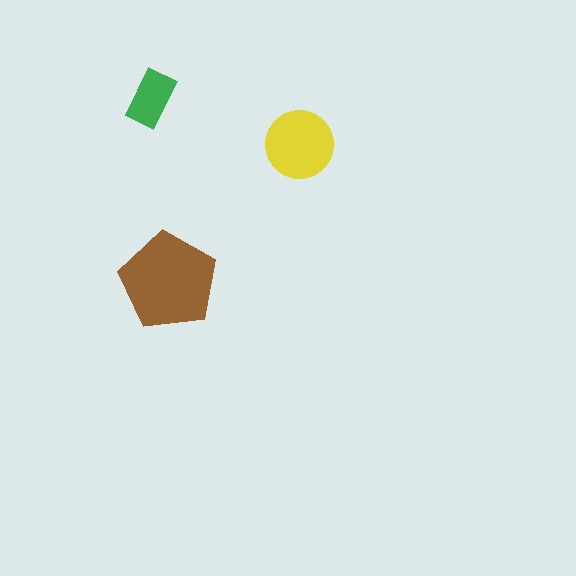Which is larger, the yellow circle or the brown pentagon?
The brown pentagon.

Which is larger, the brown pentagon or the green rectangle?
The brown pentagon.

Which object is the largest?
The brown pentagon.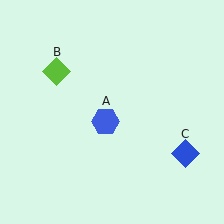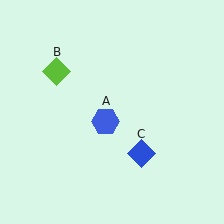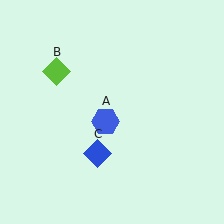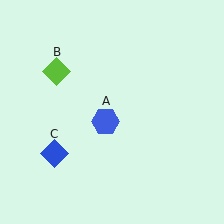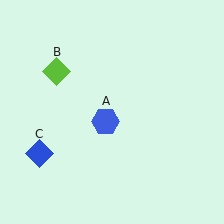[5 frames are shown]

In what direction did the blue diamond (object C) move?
The blue diamond (object C) moved left.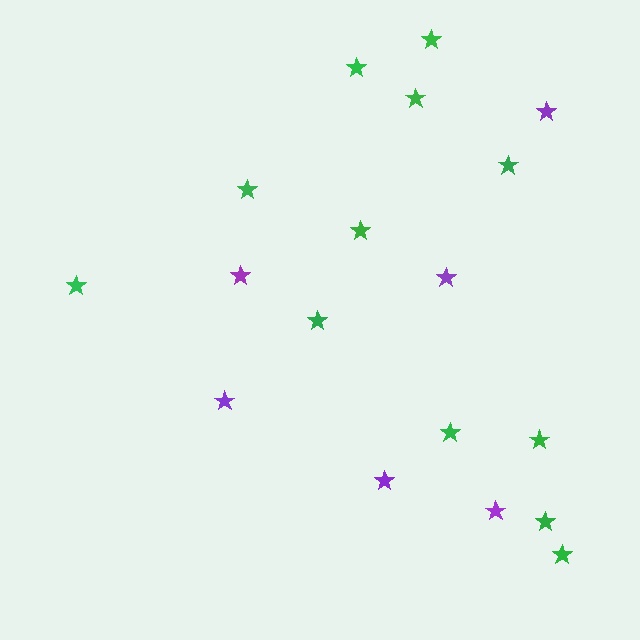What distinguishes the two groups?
There are 2 groups: one group of purple stars (6) and one group of green stars (12).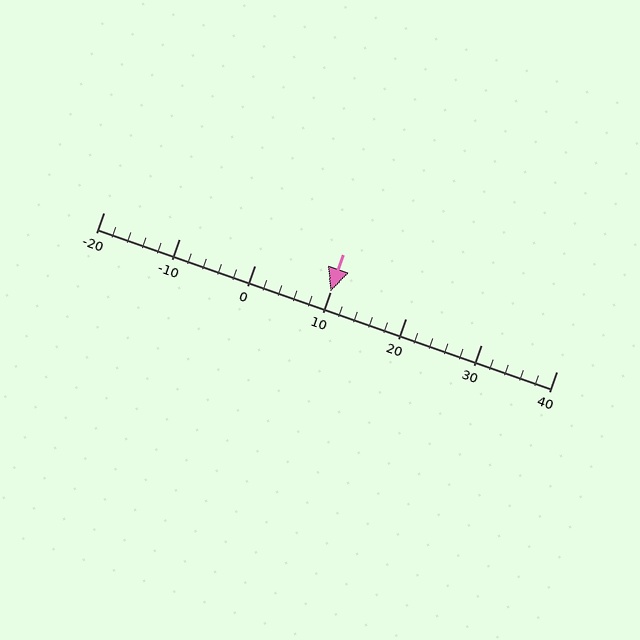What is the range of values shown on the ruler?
The ruler shows values from -20 to 40.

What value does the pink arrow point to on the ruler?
The pink arrow points to approximately 10.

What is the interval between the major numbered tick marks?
The major tick marks are spaced 10 units apart.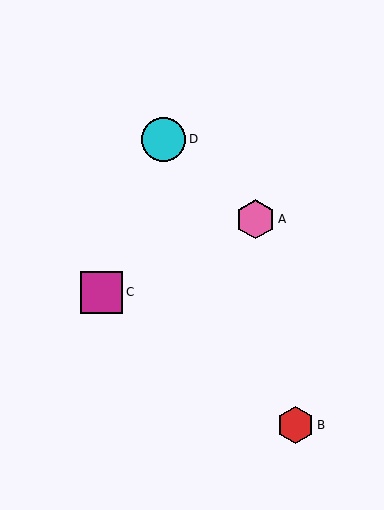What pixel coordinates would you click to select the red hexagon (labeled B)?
Click at (296, 425) to select the red hexagon B.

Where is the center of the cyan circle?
The center of the cyan circle is at (164, 139).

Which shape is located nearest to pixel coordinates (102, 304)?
The magenta square (labeled C) at (102, 292) is nearest to that location.